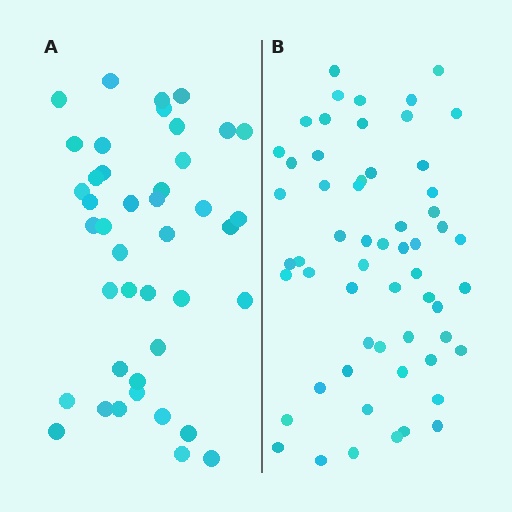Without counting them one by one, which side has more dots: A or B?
Region B (the right region) has more dots.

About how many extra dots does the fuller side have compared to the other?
Region B has approximately 15 more dots than region A.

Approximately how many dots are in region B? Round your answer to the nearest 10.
About 60 dots. (The exact count is 58, which rounds to 60.)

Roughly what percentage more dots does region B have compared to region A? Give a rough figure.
About 40% more.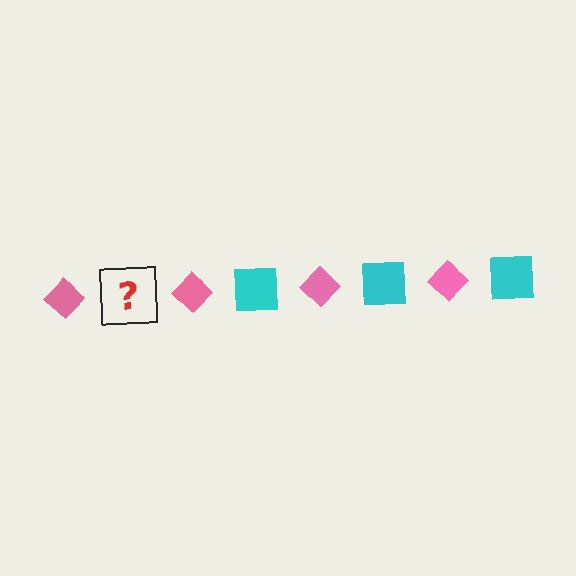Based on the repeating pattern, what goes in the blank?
The blank should be a cyan square.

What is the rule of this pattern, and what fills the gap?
The rule is that the pattern alternates between pink diamond and cyan square. The gap should be filled with a cyan square.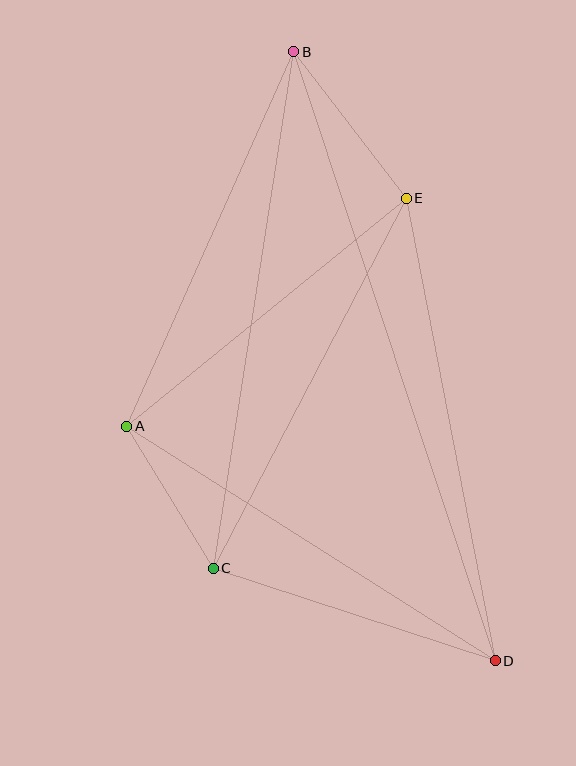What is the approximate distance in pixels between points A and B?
The distance between A and B is approximately 410 pixels.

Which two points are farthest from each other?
Points B and D are farthest from each other.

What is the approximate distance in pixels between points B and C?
The distance between B and C is approximately 523 pixels.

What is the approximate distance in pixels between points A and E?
The distance between A and E is approximately 361 pixels.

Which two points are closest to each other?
Points A and C are closest to each other.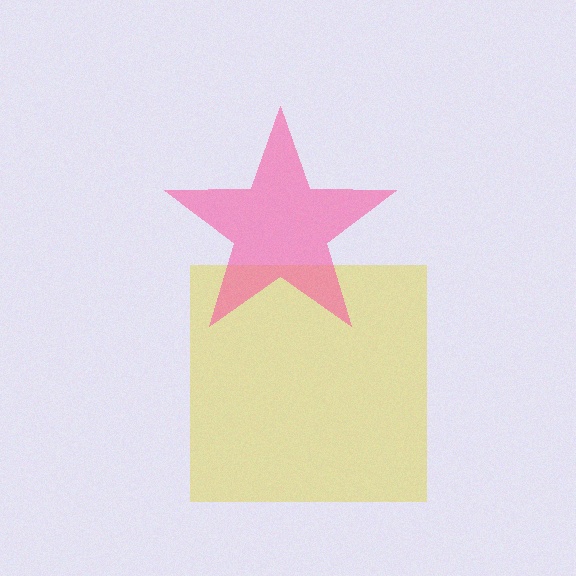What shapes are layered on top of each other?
The layered shapes are: a yellow square, a pink star.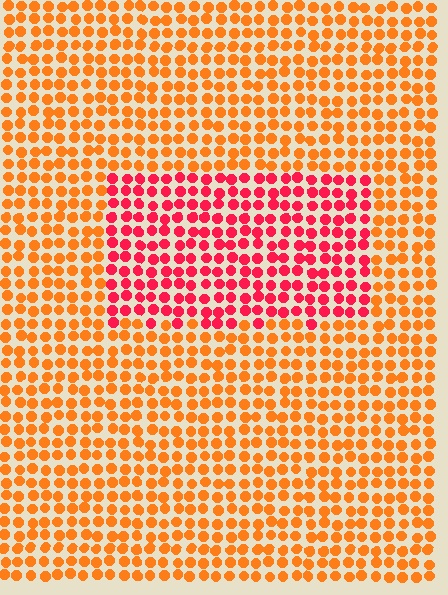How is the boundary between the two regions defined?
The boundary is defined purely by a slight shift in hue (about 40 degrees). Spacing, size, and orientation are identical on both sides.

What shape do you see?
I see a rectangle.